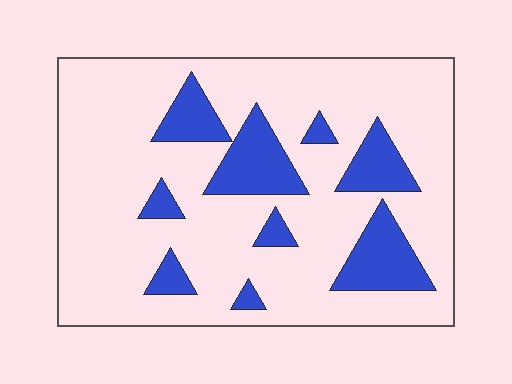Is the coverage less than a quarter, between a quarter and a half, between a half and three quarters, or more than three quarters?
Less than a quarter.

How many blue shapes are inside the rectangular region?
9.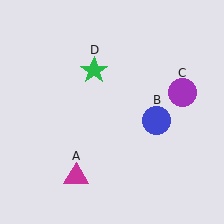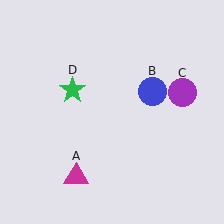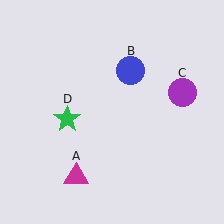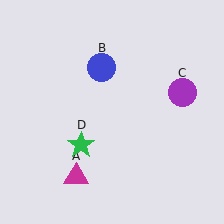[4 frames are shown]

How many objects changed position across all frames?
2 objects changed position: blue circle (object B), green star (object D).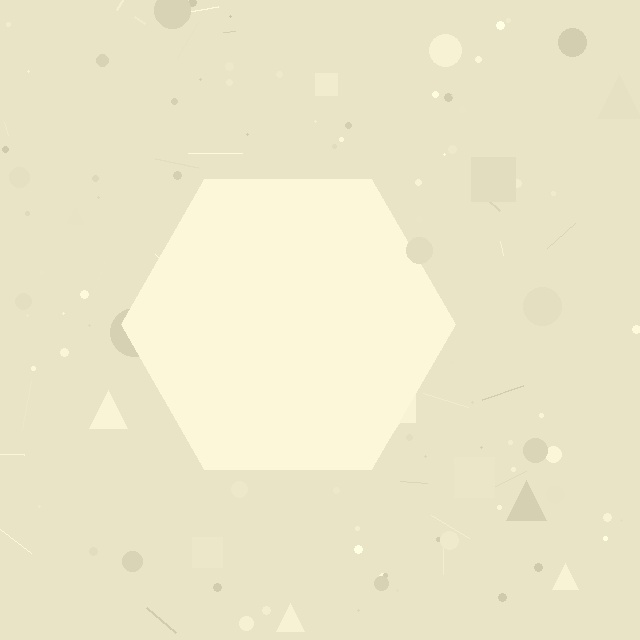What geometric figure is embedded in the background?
A hexagon is embedded in the background.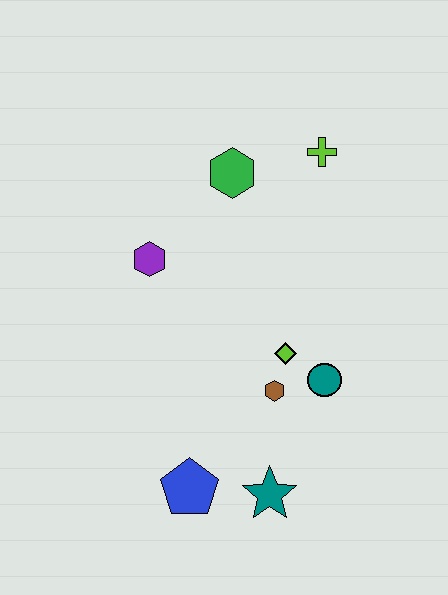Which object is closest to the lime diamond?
The brown hexagon is closest to the lime diamond.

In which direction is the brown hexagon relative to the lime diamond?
The brown hexagon is below the lime diamond.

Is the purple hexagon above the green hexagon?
No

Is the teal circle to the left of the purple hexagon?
No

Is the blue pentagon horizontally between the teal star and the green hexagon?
No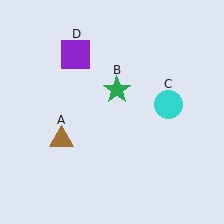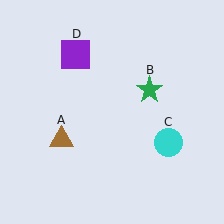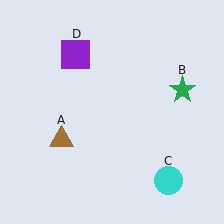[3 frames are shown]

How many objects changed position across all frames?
2 objects changed position: green star (object B), cyan circle (object C).